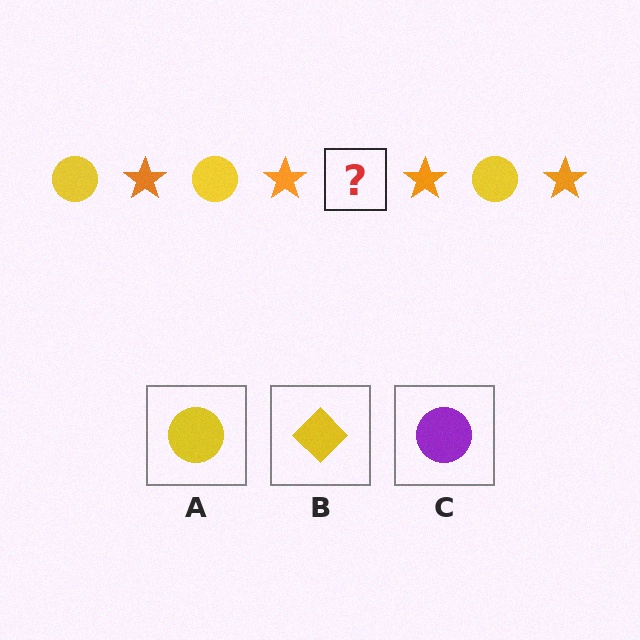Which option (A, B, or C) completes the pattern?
A.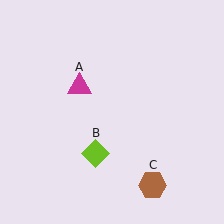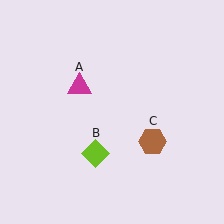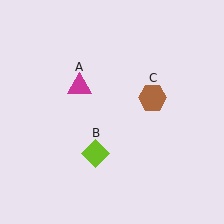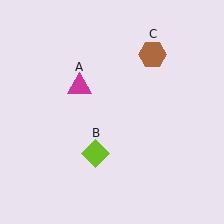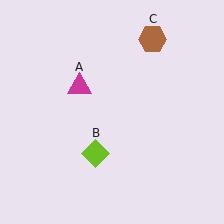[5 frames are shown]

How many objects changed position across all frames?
1 object changed position: brown hexagon (object C).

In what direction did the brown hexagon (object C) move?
The brown hexagon (object C) moved up.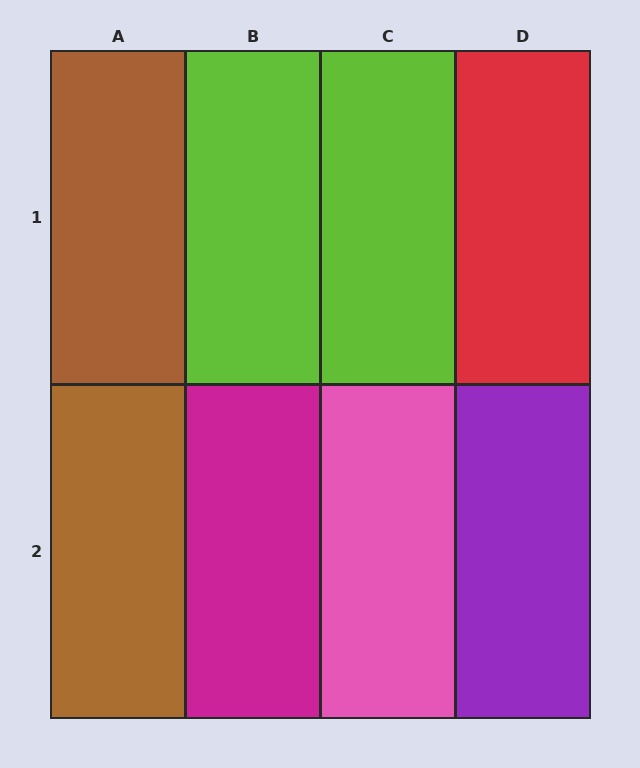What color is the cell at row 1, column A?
Brown.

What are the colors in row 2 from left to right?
Brown, magenta, pink, purple.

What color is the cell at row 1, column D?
Red.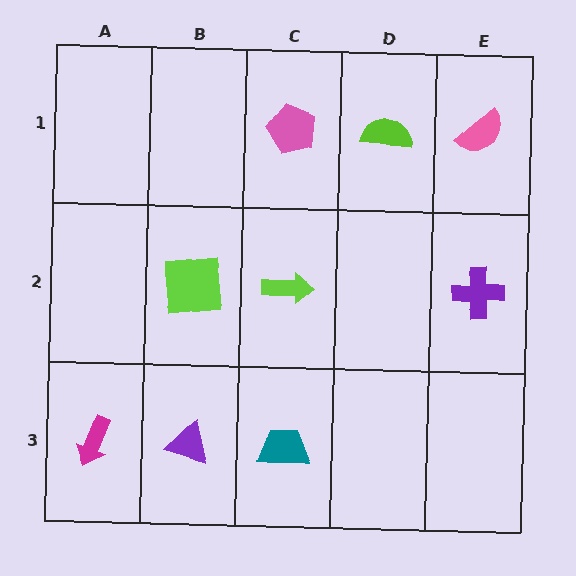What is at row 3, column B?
A purple triangle.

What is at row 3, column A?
A magenta arrow.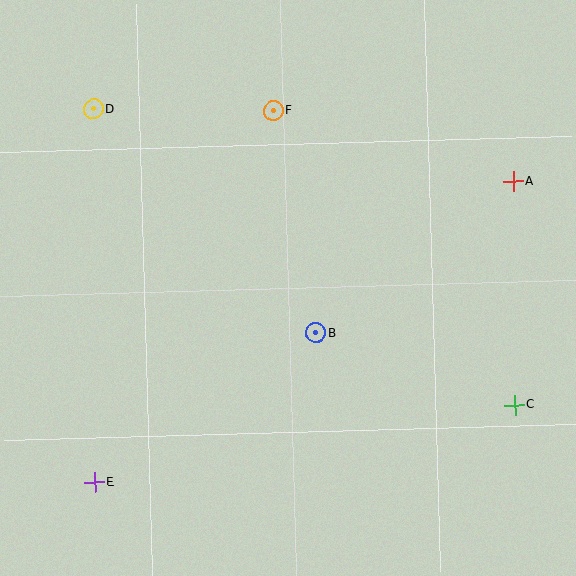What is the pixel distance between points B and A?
The distance between B and A is 249 pixels.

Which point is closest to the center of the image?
Point B at (316, 333) is closest to the center.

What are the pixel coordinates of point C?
Point C is at (514, 405).